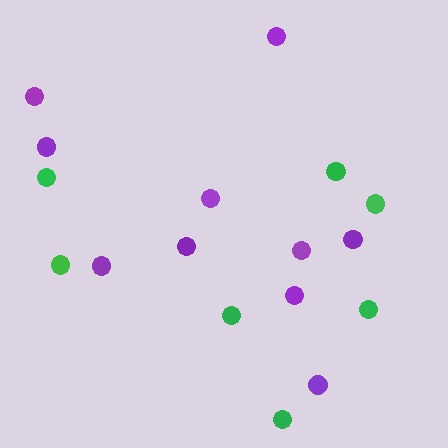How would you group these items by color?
There are 2 groups: one group of green circles (7) and one group of purple circles (10).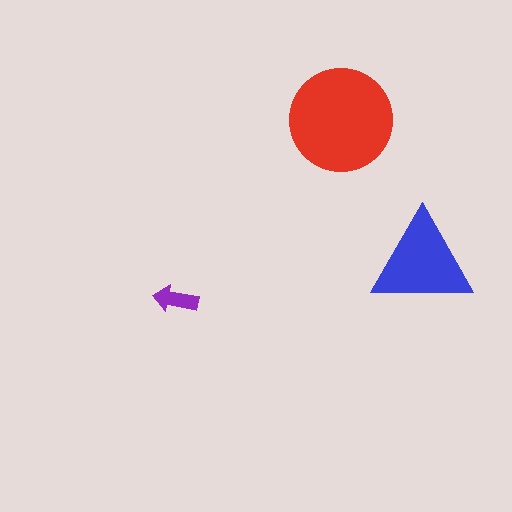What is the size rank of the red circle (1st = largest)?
1st.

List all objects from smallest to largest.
The purple arrow, the blue triangle, the red circle.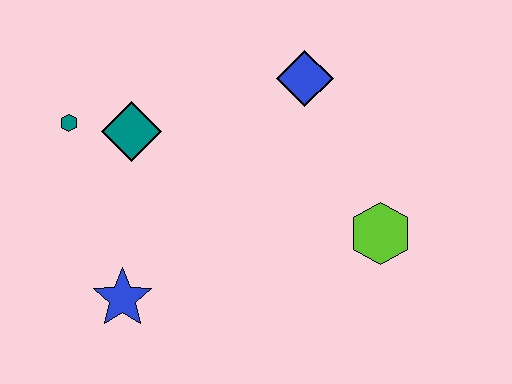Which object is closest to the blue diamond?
The lime hexagon is closest to the blue diamond.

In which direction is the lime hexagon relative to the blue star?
The lime hexagon is to the right of the blue star.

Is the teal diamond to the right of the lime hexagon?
No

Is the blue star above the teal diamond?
No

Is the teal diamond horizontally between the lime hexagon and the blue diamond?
No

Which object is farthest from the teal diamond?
The lime hexagon is farthest from the teal diamond.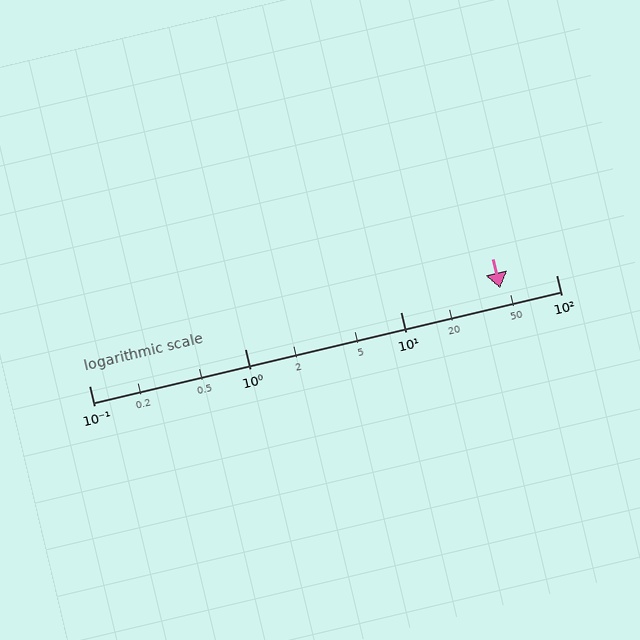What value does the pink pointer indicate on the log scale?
The pointer indicates approximately 44.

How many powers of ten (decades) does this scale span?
The scale spans 3 decades, from 0.1 to 100.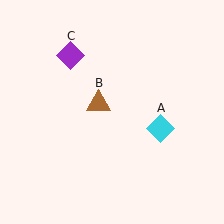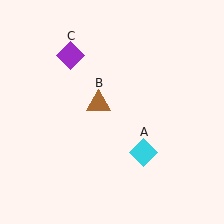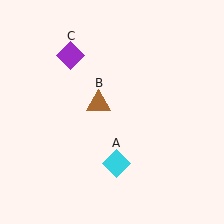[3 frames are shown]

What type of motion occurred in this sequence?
The cyan diamond (object A) rotated clockwise around the center of the scene.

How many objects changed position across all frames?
1 object changed position: cyan diamond (object A).